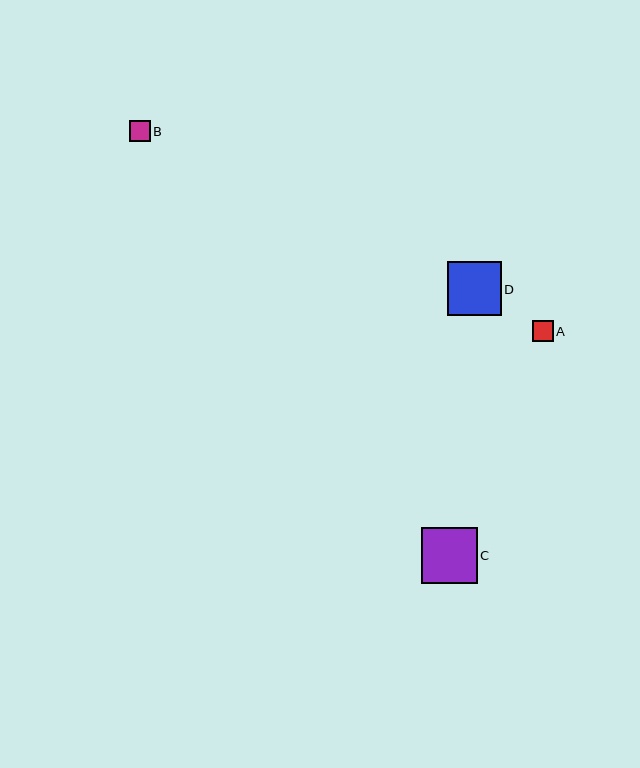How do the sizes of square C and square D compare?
Square C and square D are approximately the same size.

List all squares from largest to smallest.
From largest to smallest: C, D, B, A.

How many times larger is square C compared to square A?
Square C is approximately 2.7 times the size of square A.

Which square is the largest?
Square C is the largest with a size of approximately 56 pixels.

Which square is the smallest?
Square A is the smallest with a size of approximately 20 pixels.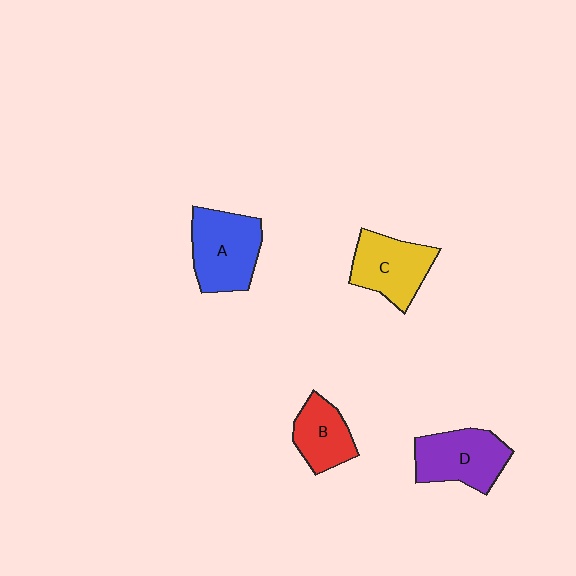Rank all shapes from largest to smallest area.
From largest to smallest: A (blue), D (purple), C (yellow), B (red).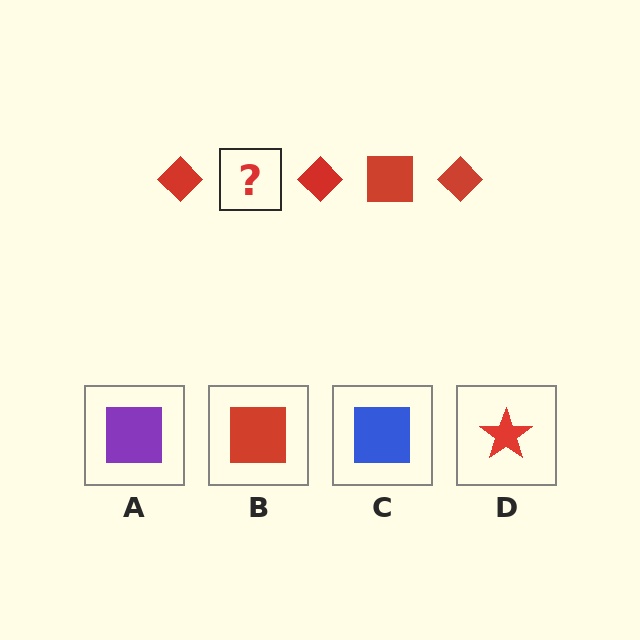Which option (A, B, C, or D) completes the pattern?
B.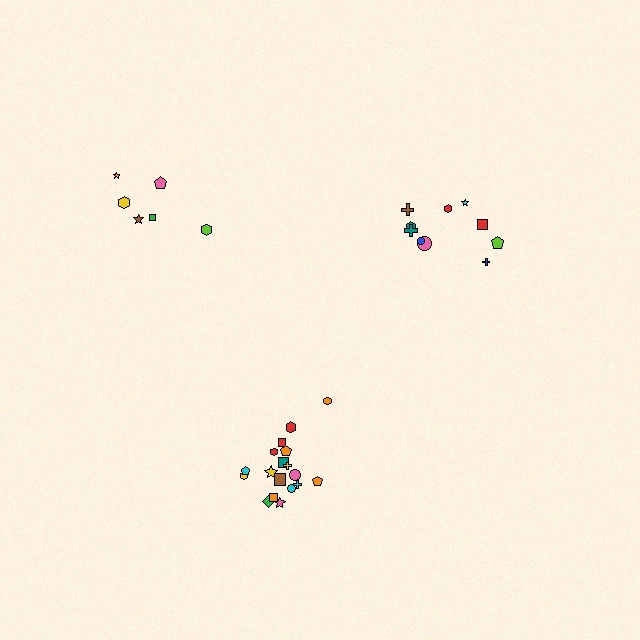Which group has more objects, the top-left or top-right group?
The top-right group.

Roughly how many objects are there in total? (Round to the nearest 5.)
Roughly 35 objects in total.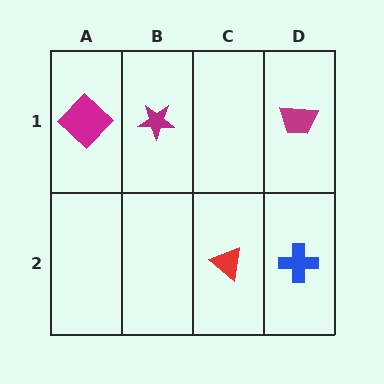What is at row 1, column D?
A magenta trapezoid.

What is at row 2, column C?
A red triangle.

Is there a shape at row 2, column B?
No, that cell is empty.